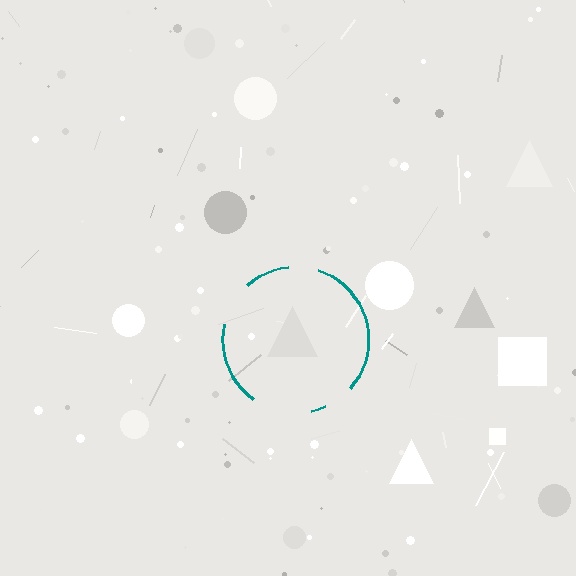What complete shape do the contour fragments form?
The contour fragments form a circle.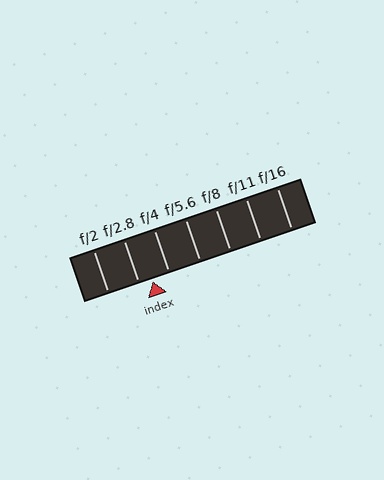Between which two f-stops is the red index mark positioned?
The index mark is between f/2.8 and f/4.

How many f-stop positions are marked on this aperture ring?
There are 7 f-stop positions marked.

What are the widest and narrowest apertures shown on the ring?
The widest aperture shown is f/2 and the narrowest is f/16.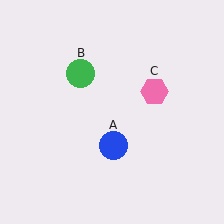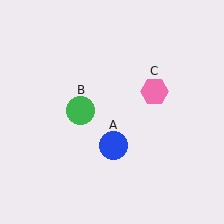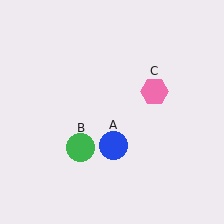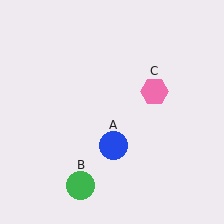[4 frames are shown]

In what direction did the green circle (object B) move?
The green circle (object B) moved down.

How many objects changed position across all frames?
1 object changed position: green circle (object B).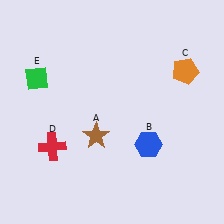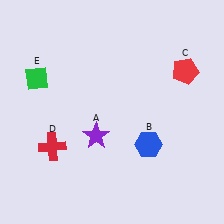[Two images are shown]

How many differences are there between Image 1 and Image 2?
There are 2 differences between the two images.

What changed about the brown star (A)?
In Image 1, A is brown. In Image 2, it changed to purple.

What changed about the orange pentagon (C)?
In Image 1, C is orange. In Image 2, it changed to red.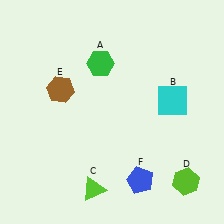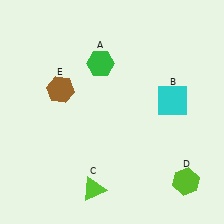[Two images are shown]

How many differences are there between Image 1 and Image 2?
There is 1 difference between the two images.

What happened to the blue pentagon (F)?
The blue pentagon (F) was removed in Image 2. It was in the bottom-right area of Image 1.